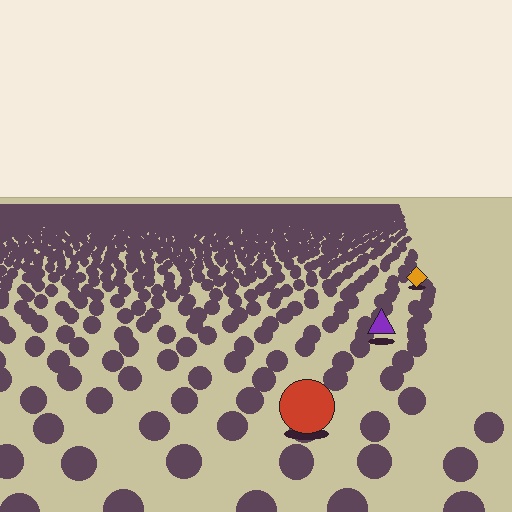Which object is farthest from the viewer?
The orange diamond is farthest from the viewer. It appears smaller and the ground texture around it is denser.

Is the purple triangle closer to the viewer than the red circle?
No. The red circle is closer — you can tell from the texture gradient: the ground texture is coarser near it.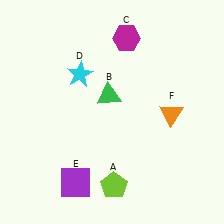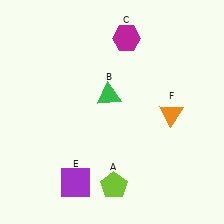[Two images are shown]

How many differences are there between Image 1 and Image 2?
There is 1 difference between the two images.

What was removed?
The cyan star (D) was removed in Image 2.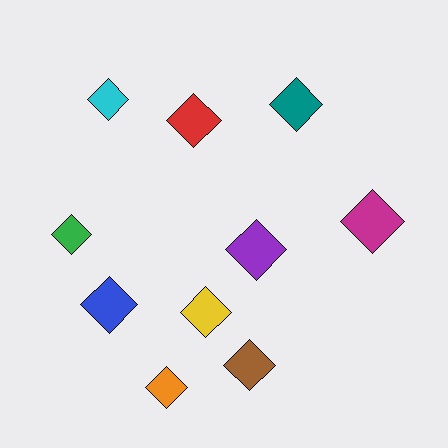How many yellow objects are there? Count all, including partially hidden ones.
There is 1 yellow object.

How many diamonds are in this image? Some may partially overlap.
There are 10 diamonds.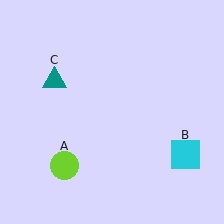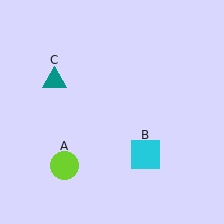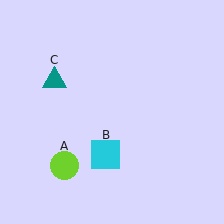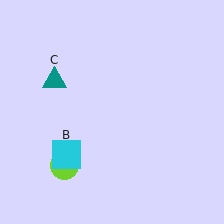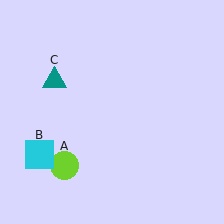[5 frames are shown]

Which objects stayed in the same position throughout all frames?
Lime circle (object A) and teal triangle (object C) remained stationary.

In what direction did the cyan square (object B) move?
The cyan square (object B) moved left.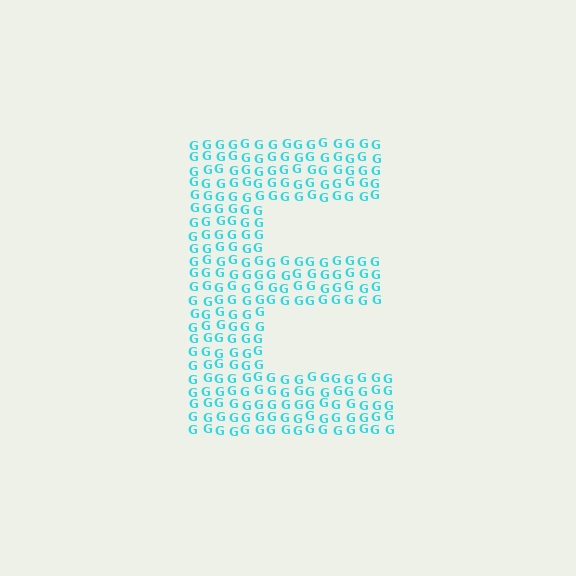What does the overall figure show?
The overall figure shows the letter E.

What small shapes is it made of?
It is made of small letter G's.